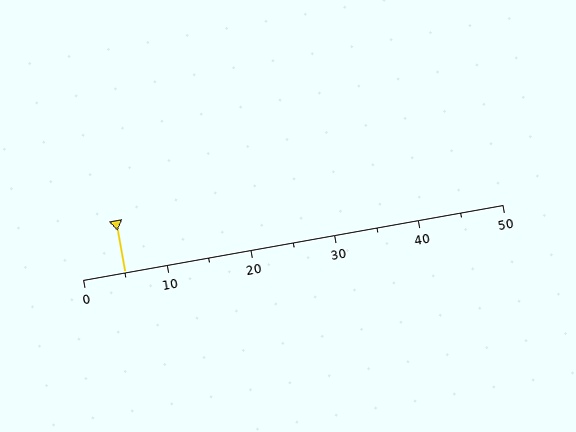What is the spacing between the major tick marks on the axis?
The major ticks are spaced 10 apart.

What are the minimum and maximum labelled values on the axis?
The axis runs from 0 to 50.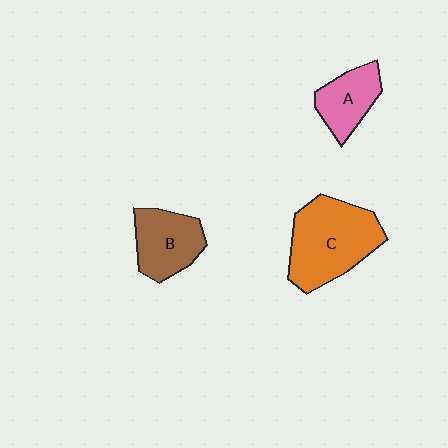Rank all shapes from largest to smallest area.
From largest to smallest: C (orange), B (brown), A (pink).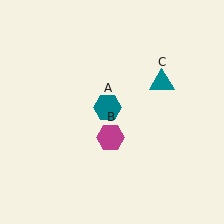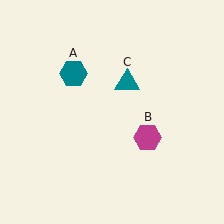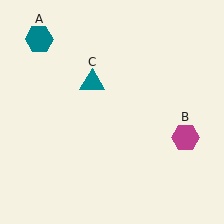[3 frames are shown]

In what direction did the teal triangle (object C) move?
The teal triangle (object C) moved left.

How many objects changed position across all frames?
3 objects changed position: teal hexagon (object A), magenta hexagon (object B), teal triangle (object C).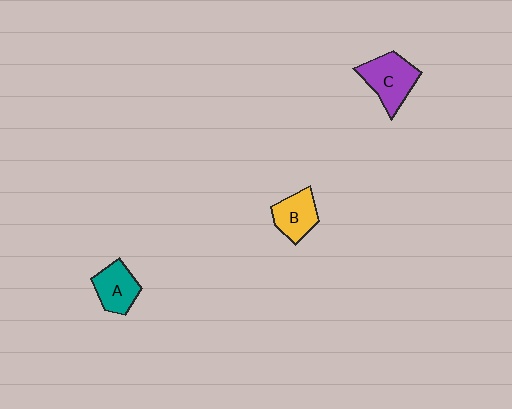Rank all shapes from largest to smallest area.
From largest to smallest: C (purple), A (teal), B (yellow).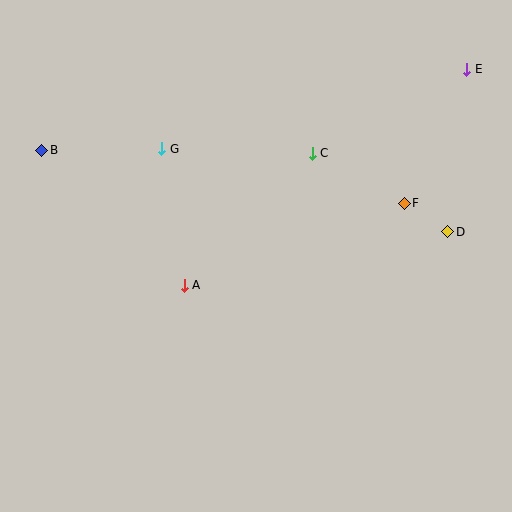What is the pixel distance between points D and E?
The distance between D and E is 164 pixels.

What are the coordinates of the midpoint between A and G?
The midpoint between A and G is at (173, 217).